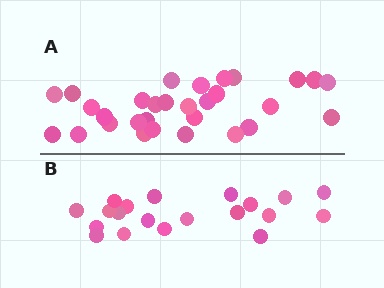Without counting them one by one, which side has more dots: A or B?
Region A (the top region) has more dots.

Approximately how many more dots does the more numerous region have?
Region A has roughly 10 or so more dots than region B.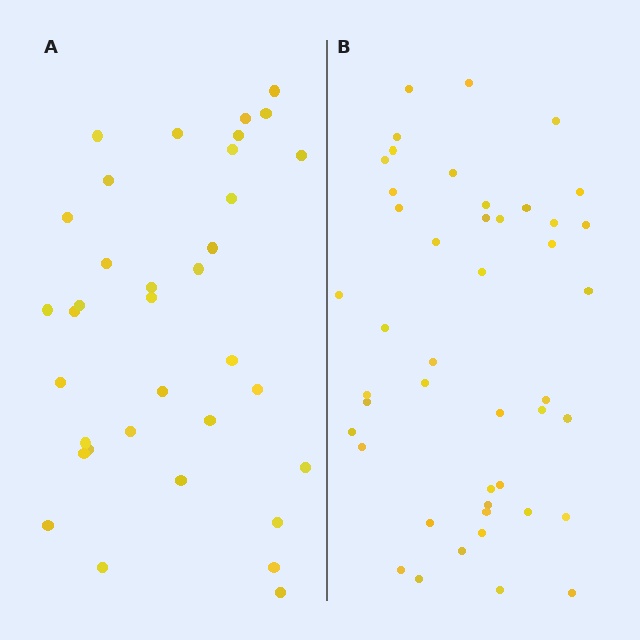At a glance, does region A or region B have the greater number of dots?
Region B (the right region) has more dots.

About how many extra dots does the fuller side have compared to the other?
Region B has roughly 10 or so more dots than region A.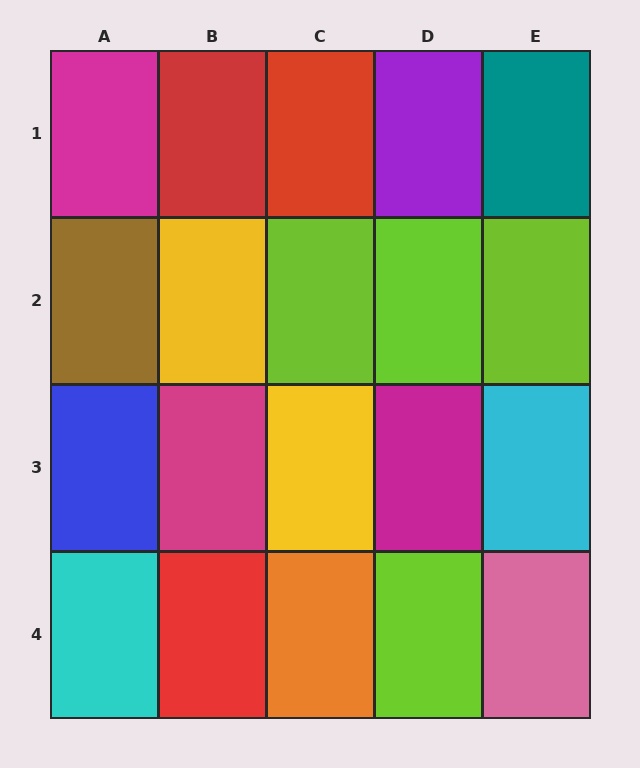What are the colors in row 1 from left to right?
Magenta, red, red, purple, teal.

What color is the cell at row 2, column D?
Lime.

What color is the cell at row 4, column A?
Cyan.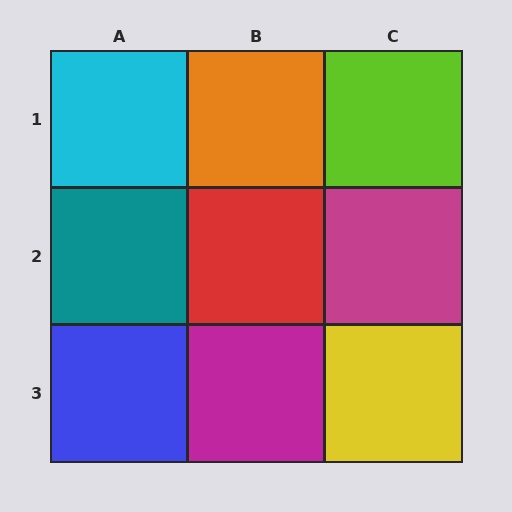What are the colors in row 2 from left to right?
Teal, red, magenta.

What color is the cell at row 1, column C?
Lime.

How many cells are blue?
1 cell is blue.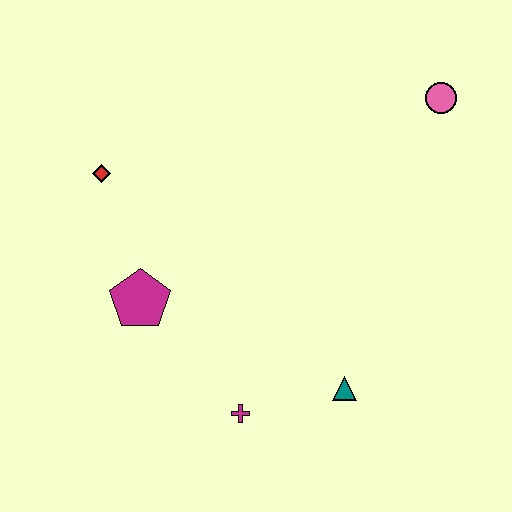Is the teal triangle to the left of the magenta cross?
No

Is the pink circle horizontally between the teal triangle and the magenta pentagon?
No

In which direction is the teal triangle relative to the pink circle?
The teal triangle is below the pink circle.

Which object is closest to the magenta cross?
The teal triangle is closest to the magenta cross.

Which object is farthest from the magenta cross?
The pink circle is farthest from the magenta cross.